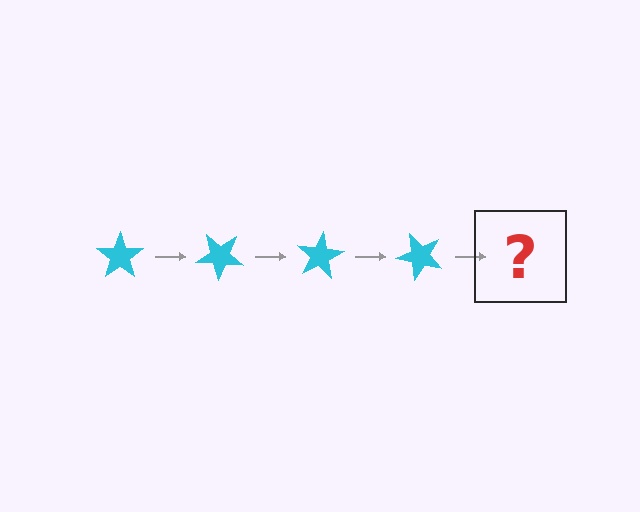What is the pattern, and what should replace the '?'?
The pattern is that the star rotates 40 degrees each step. The '?' should be a cyan star rotated 160 degrees.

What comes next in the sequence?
The next element should be a cyan star rotated 160 degrees.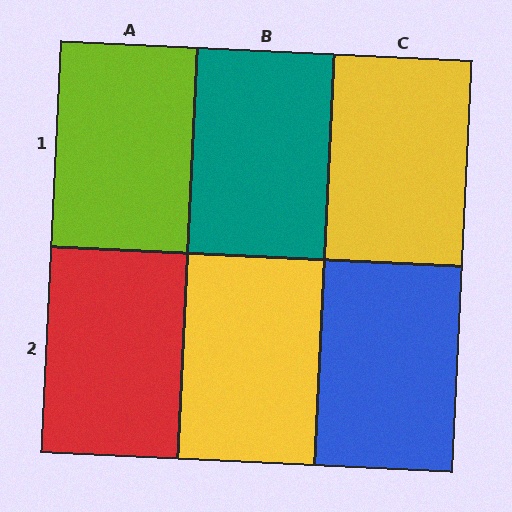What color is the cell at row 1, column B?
Teal.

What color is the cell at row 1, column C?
Yellow.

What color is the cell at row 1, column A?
Lime.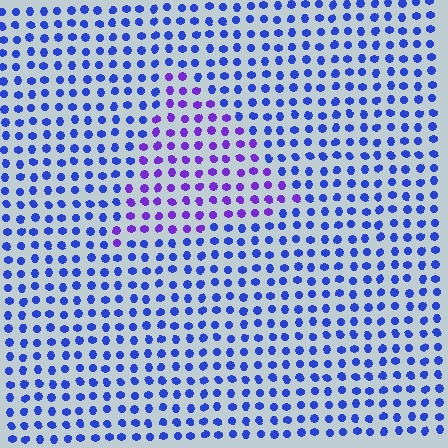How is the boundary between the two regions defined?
The boundary is defined purely by a slight shift in hue (about 38 degrees). Spacing, size, and orientation are identical on both sides.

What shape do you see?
I see a triangle.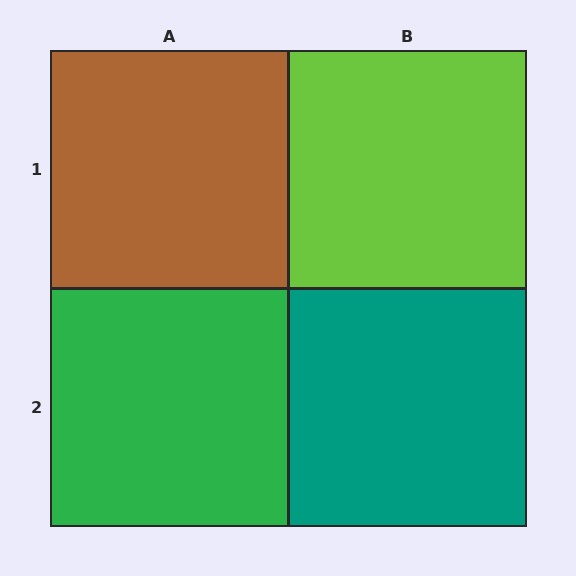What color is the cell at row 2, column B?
Teal.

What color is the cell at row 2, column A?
Green.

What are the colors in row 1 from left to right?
Brown, lime.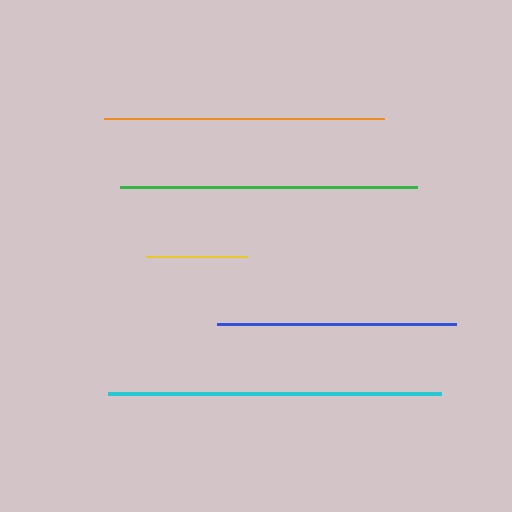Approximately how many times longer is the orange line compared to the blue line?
The orange line is approximately 1.2 times the length of the blue line.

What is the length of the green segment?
The green segment is approximately 297 pixels long.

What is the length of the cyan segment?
The cyan segment is approximately 333 pixels long.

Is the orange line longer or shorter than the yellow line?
The orange line is longer than the yellow line.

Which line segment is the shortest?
The yellow line is the shortest at approximately 101 pixels.